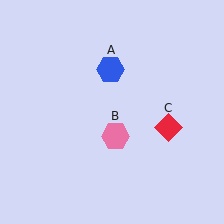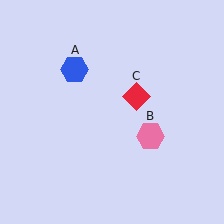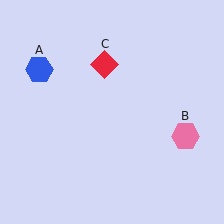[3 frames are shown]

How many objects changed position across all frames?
3 objects changed position: blue hexagon (object A), pink hexagon (object B), red diamond (object C).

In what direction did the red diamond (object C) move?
The red diamond (object C) moved up and to the left.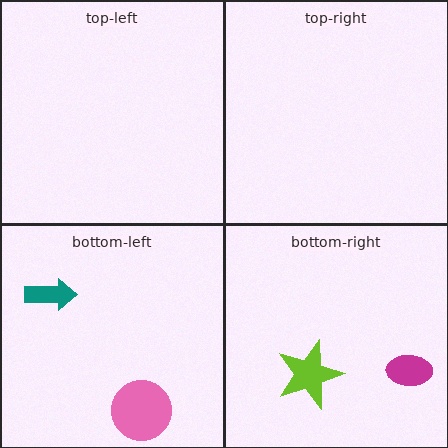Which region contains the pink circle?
The bottom-left region.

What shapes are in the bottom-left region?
The teal arrow, the pink circle.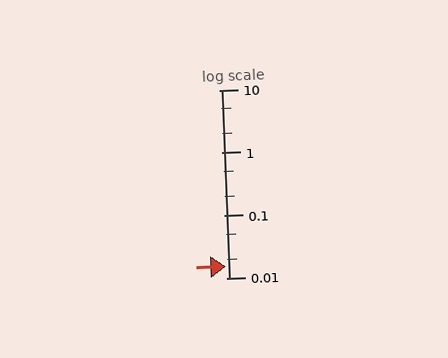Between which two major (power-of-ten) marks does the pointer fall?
The pointer is between 0.01 and 0.1.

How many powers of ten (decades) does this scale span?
The scale spans 3 decades, from 0.01 to 10.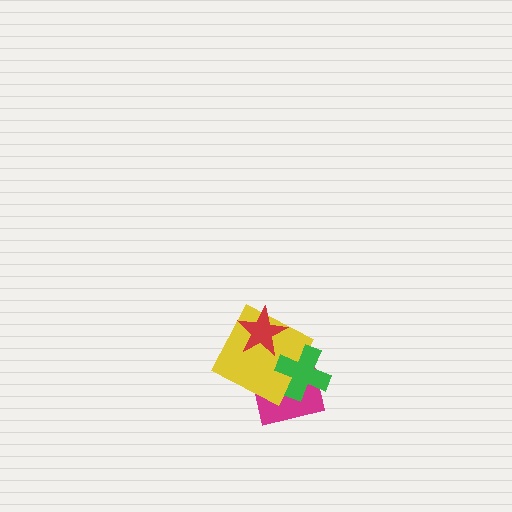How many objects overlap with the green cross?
2 objects overlap with the green cross.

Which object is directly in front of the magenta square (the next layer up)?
The yellow square is directly in front of the magenta square.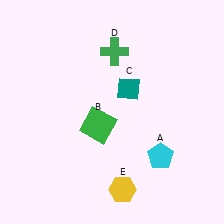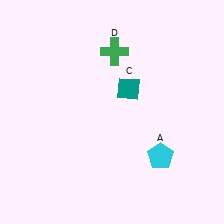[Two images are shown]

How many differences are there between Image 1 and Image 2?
There are 2 differences between the two images.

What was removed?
The green square (B), the yellow hexagon (E) were removed in Image 2.